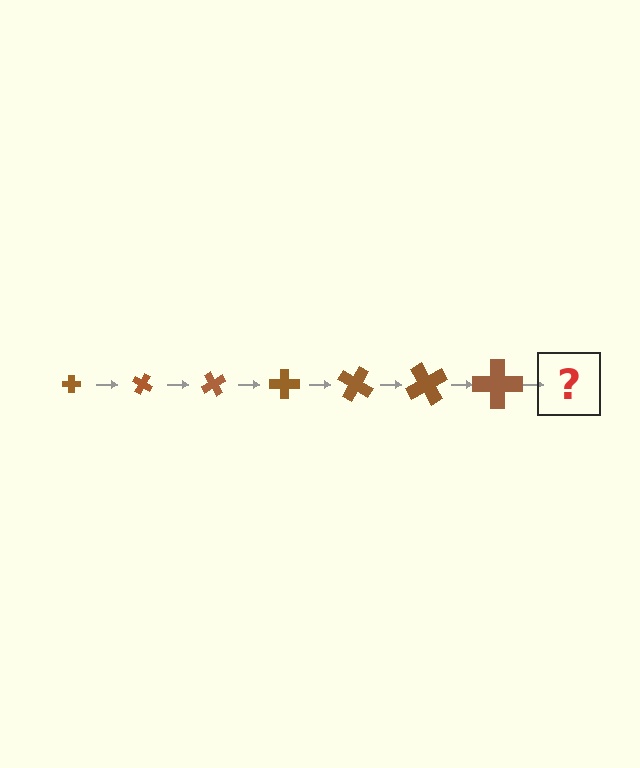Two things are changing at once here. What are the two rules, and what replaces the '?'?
The two rules are that the cross grows larger each step and it rotates 30 degrees each step. The '?' should be a cross, larger than the previous one and rotated 210 degrees from the start.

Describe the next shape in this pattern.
It should be a cross, larger than the previous one and rotated 210 degrees from the start.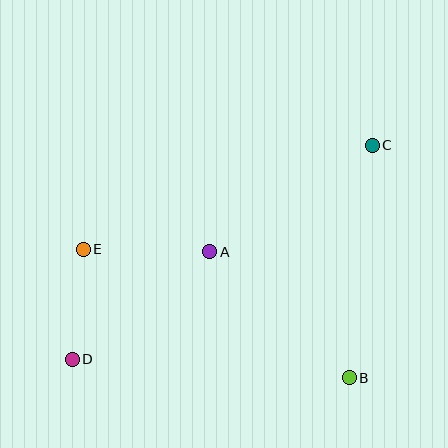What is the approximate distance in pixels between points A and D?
The distance between A and D is approximately 175 pixels.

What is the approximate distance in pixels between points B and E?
The distance between B and E is approximately 295 pixels.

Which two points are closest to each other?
Points D and E are closest to each other.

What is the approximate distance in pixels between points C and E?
The distance between C and E is approximately 307 pixels.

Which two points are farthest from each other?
Points C and D are farthest from each other.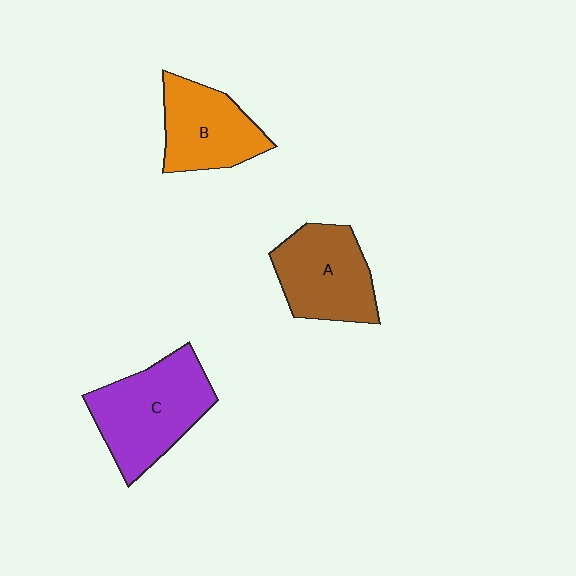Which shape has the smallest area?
Shape B (orange).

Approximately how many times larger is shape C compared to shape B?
Approximately 1.3 times.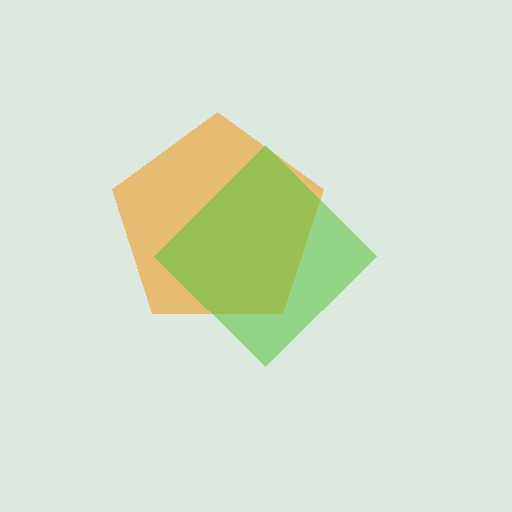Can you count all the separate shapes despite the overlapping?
Yes, there are 2 separate shapes.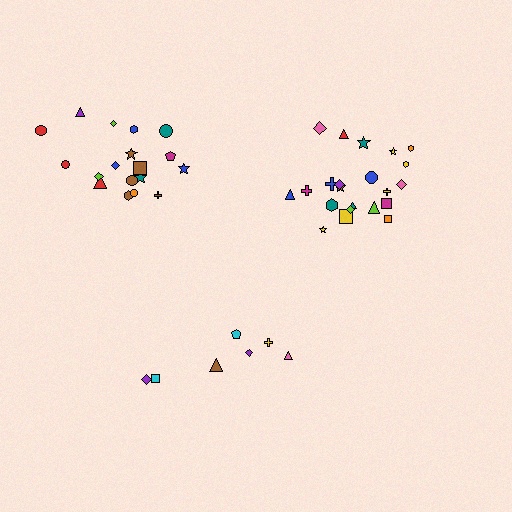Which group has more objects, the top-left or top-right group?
The top-right group.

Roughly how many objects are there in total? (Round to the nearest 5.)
Roughly 45 objects in total.